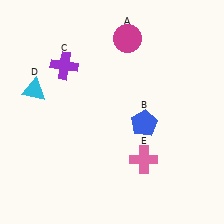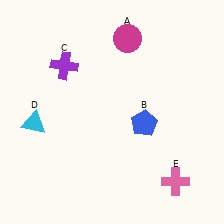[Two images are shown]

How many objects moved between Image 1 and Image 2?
2 objects moved between the two images.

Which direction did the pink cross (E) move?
The pink cross (E) moved right.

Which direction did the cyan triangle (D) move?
The cyan triangle (D) moved down.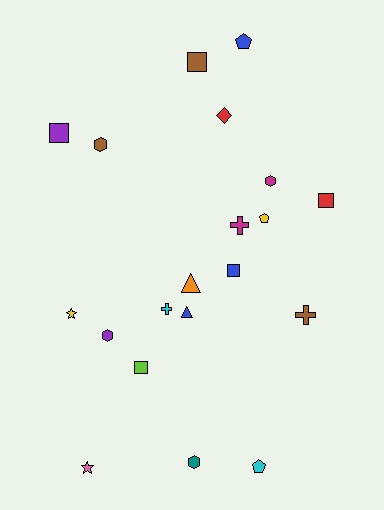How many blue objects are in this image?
There are 3 blue objects.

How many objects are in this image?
There are 20 objects.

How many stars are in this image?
There are 2 stars.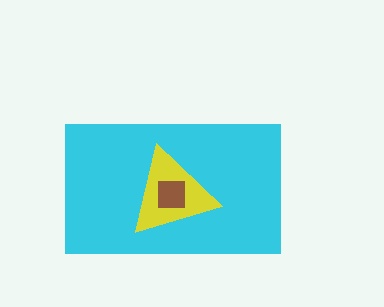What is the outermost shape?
The cyan rectangle.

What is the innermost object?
The brown square.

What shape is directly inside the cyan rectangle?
The yellow triangle.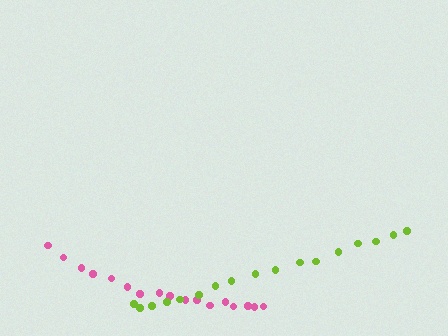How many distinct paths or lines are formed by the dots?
There are 2 distinct paths.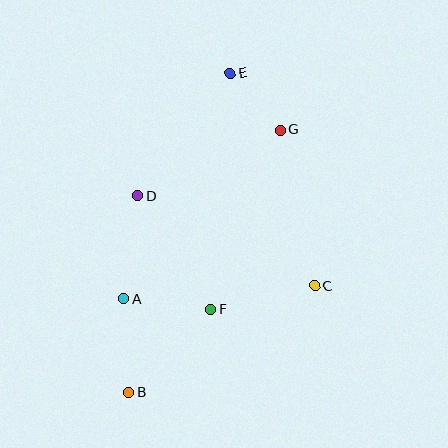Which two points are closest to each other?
Points E and G are closest to each other.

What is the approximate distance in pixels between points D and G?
The distance between D and G is approximately 156 pixels.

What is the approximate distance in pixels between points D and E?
The distance between D and E is approximately 153 pixels.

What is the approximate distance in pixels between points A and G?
The distance between A and G is approximately 230 pixels.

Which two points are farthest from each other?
Points B and E are farthest from each other.